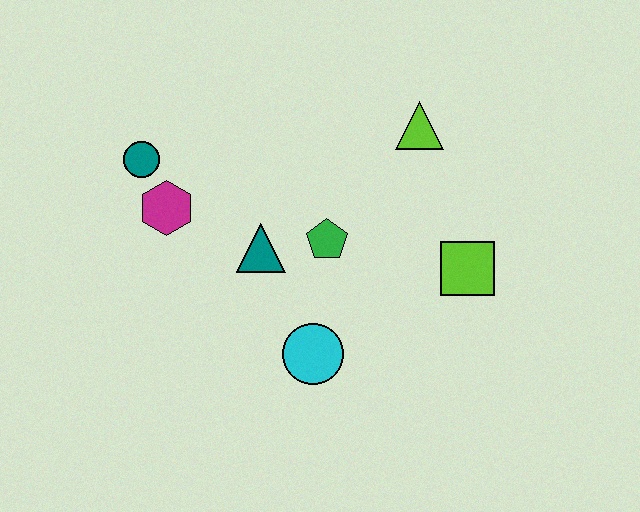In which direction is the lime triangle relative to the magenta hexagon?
The lime triangle is to the right of the magenta hexagon.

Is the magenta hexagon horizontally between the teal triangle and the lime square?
No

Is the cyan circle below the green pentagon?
Yes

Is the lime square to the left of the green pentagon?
No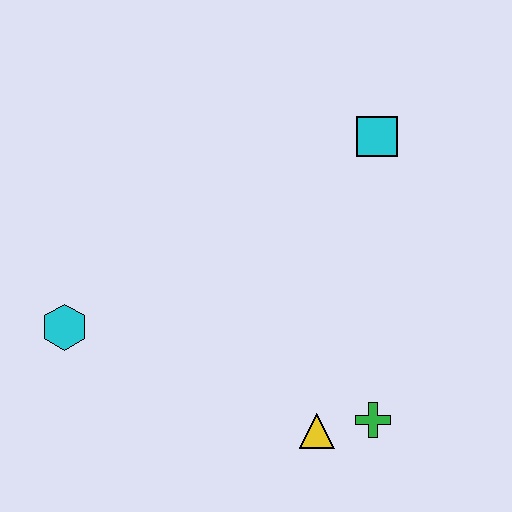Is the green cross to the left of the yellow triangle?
No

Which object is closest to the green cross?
The yellow triangle is closest to the green cross.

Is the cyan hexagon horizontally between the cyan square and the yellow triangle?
No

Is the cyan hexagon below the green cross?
No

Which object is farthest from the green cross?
The cyan hexagon is farthest from the green cross.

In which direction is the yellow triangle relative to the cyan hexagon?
The yellow triangle is to the right of the cyan hexagon.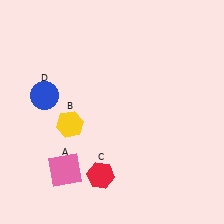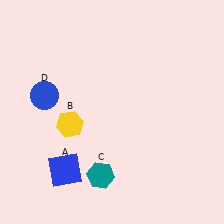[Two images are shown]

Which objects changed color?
A changed from pink to blue. C changed from red to teal.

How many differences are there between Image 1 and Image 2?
There are 2 differences between the two images.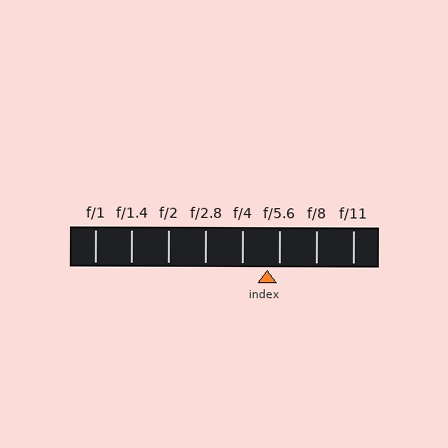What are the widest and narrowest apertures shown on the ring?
The widest aperture shown is f/1 and the narrowest is f/11.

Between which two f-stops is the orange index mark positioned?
The index mark is between f/4 and f/5.6.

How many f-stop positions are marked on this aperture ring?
There are 8 f-stop positions marked.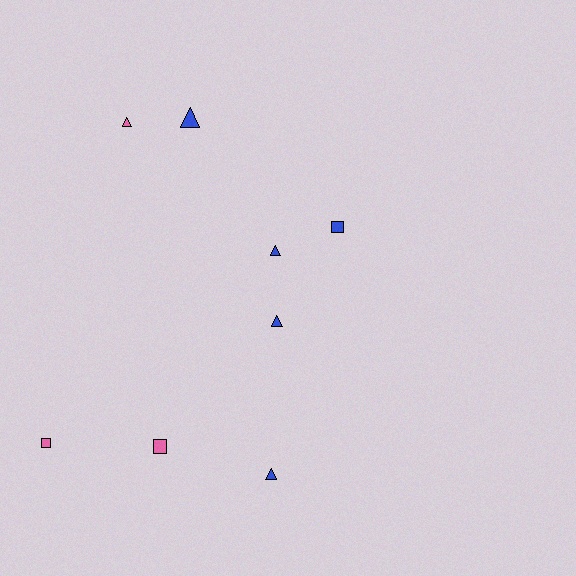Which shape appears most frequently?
Triangle, with 5 objects.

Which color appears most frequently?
Blue, with 5 objects.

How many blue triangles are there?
There are 4 blue triangles.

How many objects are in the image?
There are 8 objects.